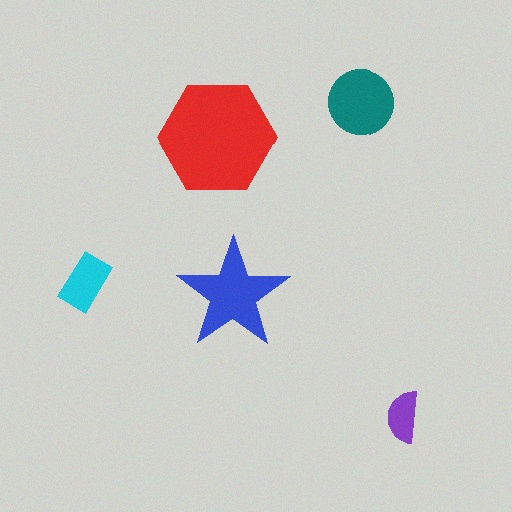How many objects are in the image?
There are 5 objects in the image.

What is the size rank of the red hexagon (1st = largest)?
1st.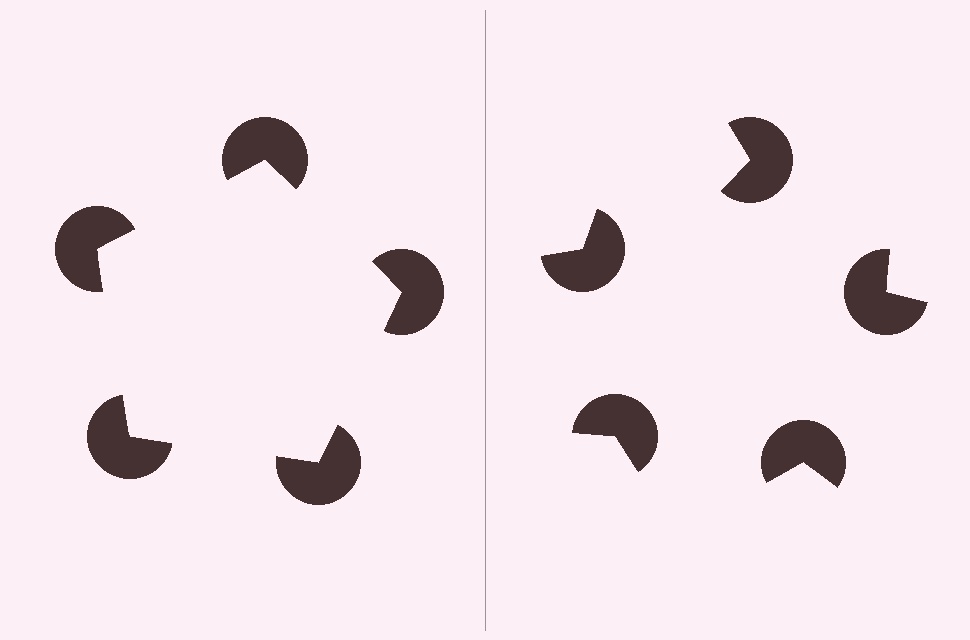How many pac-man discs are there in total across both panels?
10 — 5 on each side.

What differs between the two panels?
The pac-man discs are positioned identically on both sides; only the wedge orientations differ. On the left they align to a pentagon; on the right they are misaligned.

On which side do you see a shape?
An illusory pentagon appears on the left side. On the right side the wedge cuts are rotated, so no coherent shape forms.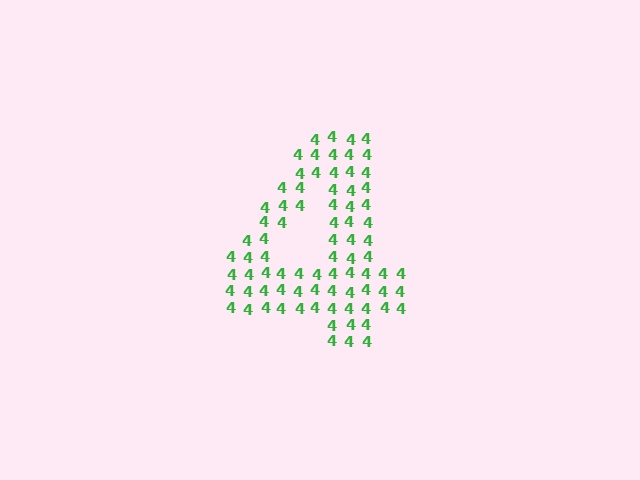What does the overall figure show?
The overall figure shows the digit 4.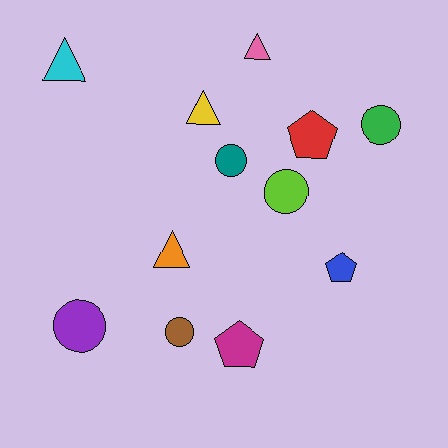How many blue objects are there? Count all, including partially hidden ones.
There is 1 blue object.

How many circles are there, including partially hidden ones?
There are 5 circles.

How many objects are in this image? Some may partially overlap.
There are 12 objects.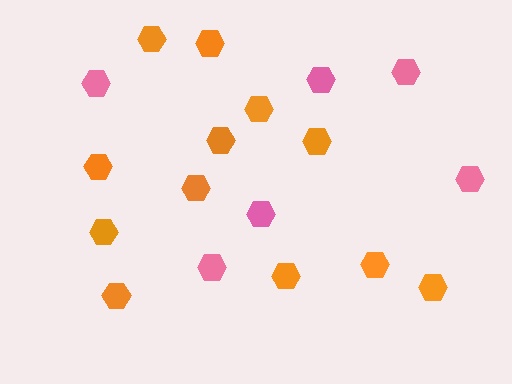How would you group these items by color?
There are 2 groups: one group of pink hexagons (6) and one group of orange hexagons (12).